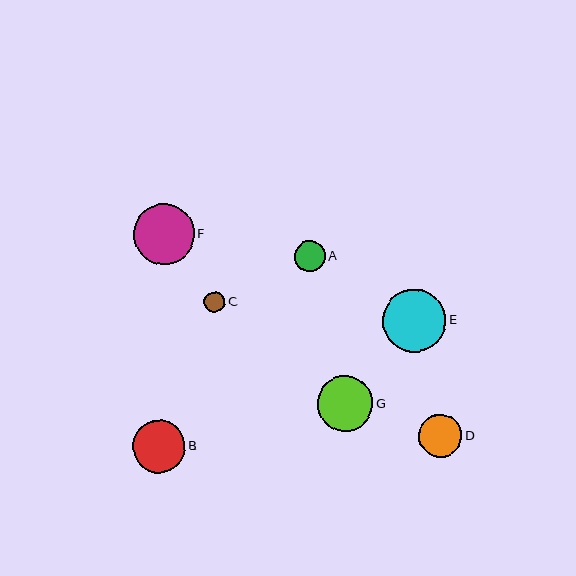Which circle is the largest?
Circle E is the largest with a size of approximately 63 pixels.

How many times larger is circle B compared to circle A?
Circle B is approximately 1.7 times the size of circle A.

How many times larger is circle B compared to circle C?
Circle B is approximately 2.5 times the size of circle C.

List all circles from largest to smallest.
From largest to smallest: E, F, G, B, D, A, C.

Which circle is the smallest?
Circle C is the smallest with a size of approximately 21 pixels.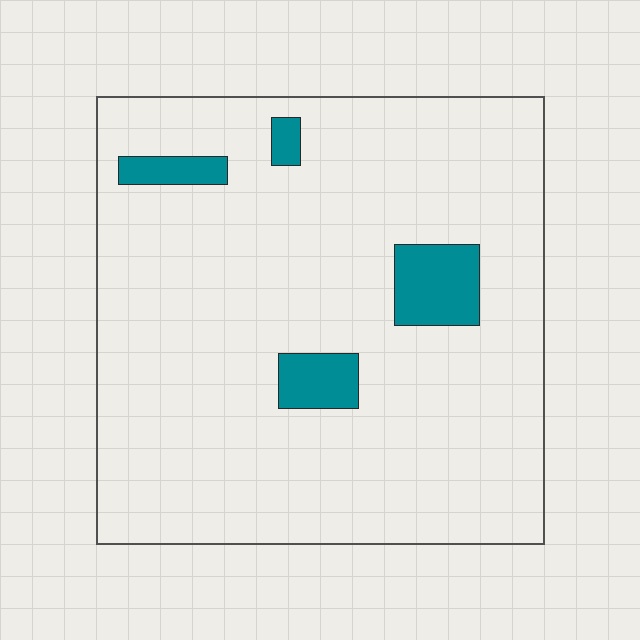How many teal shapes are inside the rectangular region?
4.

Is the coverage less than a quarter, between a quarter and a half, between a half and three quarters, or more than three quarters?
Less than a quarter.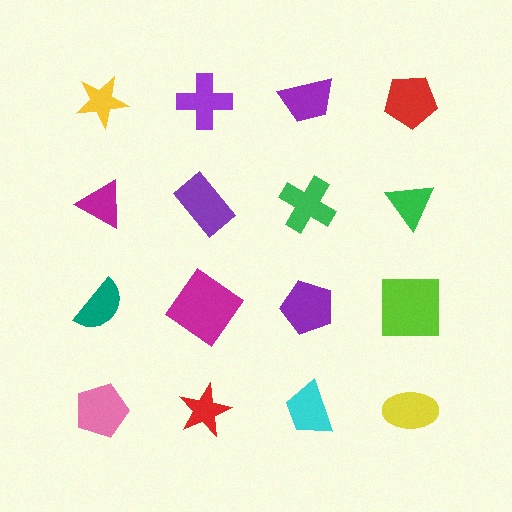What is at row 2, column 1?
A magenta triangle.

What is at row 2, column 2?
A purple rectangle.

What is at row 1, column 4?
A red pentagon.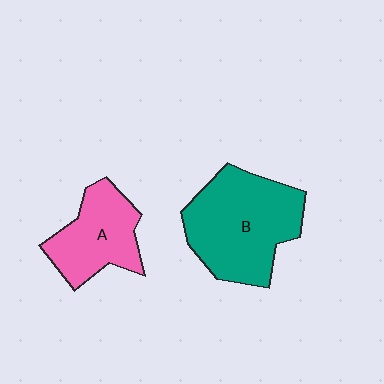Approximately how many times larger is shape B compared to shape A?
Approximately 1.6 times.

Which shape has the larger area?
Shape B (teal).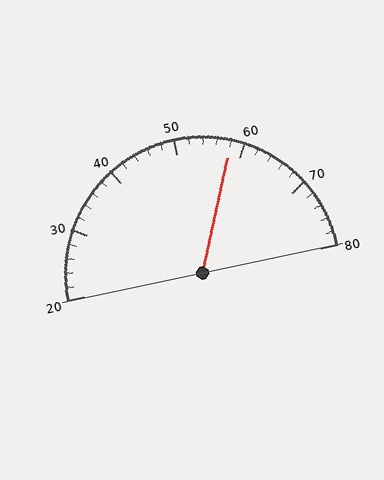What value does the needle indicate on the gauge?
The needle indicates approximately 58.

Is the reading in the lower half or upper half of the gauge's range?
The reading is in the upper half of the range (20 to 80).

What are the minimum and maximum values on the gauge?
The gauge ranges from 20 to 80.